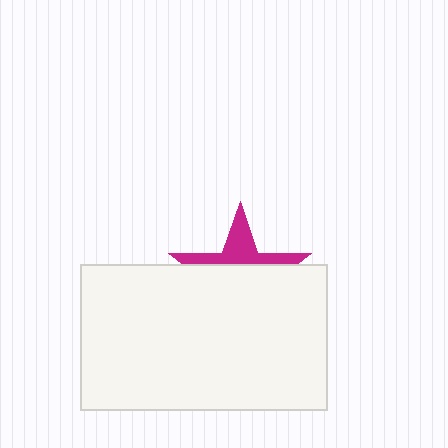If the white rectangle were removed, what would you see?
You would see the complete magenta star.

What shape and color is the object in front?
The object in front is a white rectangle.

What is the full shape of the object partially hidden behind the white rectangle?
The partially hidden object is a magenta star.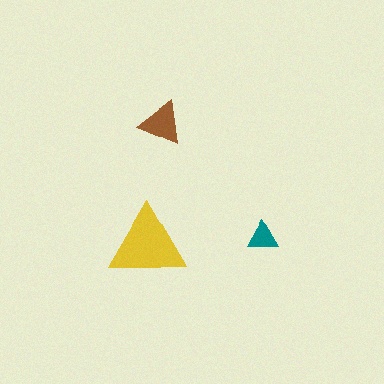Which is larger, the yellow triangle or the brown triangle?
The yellow one.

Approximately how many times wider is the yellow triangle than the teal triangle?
About 2.5 times wider.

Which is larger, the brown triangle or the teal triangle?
The brown one.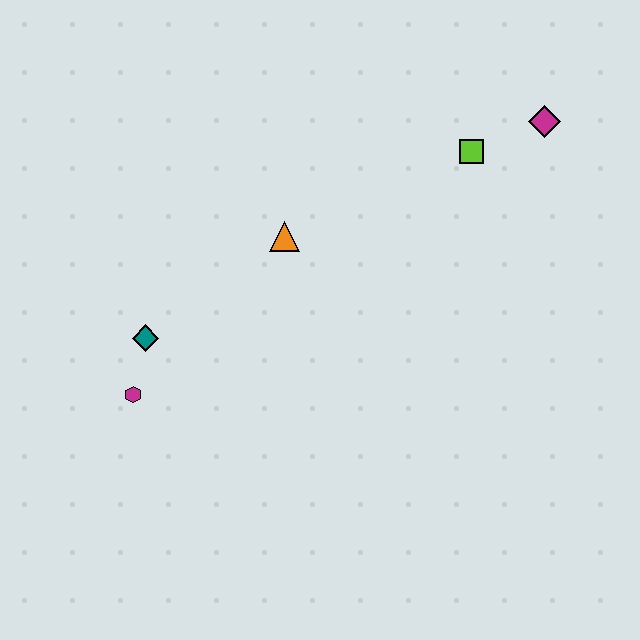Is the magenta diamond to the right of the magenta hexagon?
Yes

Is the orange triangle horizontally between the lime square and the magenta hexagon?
Yes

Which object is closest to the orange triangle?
The teal diamond is closest to the orange triangle.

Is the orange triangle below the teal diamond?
No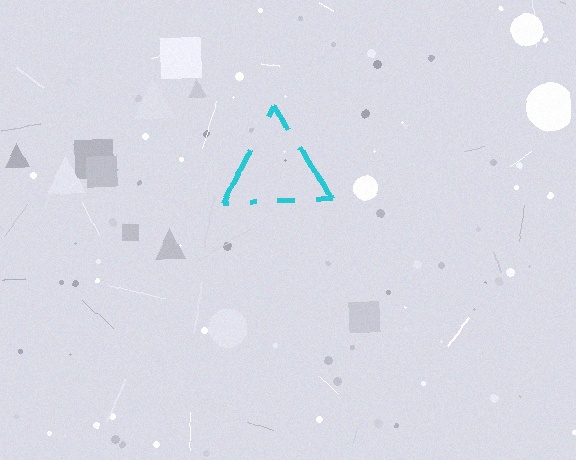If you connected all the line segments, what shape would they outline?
They would outline a triangle.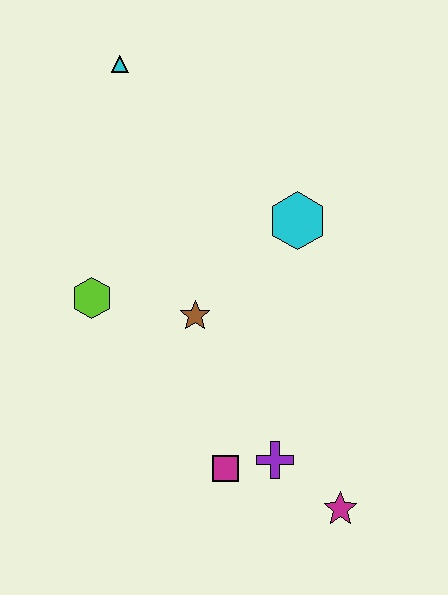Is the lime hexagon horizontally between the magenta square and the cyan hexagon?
No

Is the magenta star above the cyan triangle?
No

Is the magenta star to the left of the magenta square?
No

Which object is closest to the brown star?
The lime hexagon is closest to the brown star.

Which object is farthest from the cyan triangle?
The magenta star is farthest from the cyan triangle.